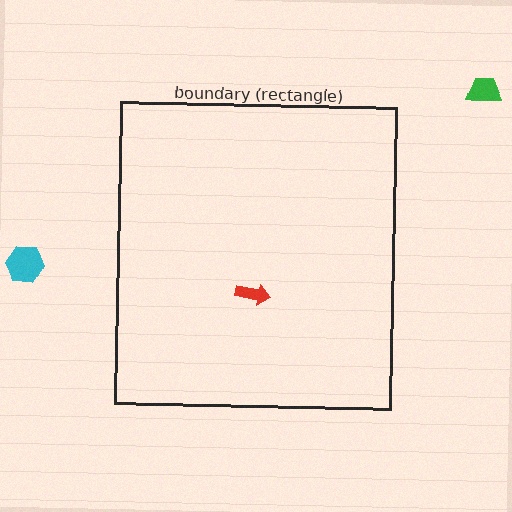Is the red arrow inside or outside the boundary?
Inside.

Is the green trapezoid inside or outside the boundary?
Outside.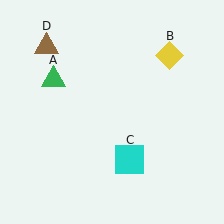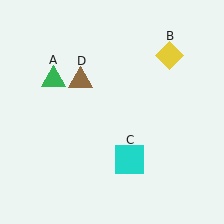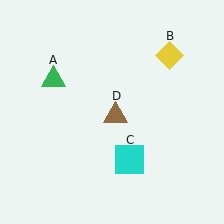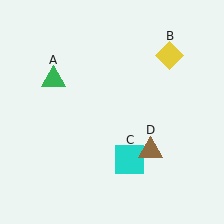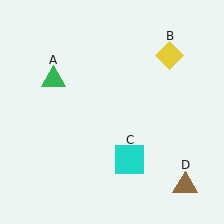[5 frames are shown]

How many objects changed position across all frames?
1 object changed position: brown triangle (object D).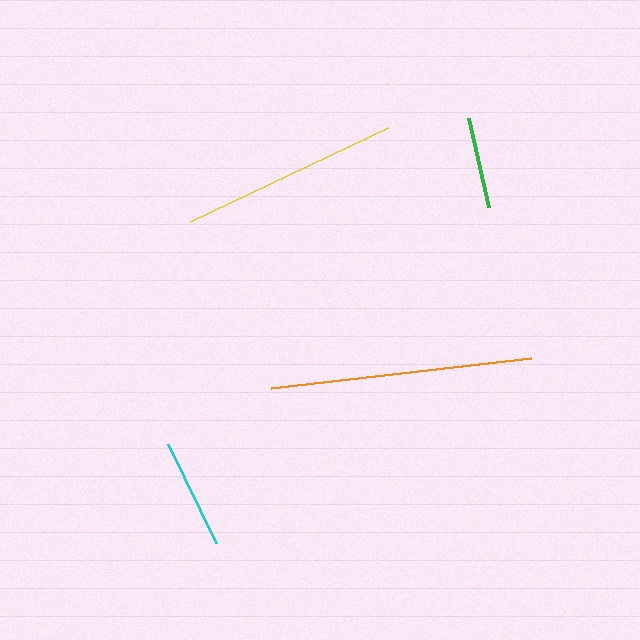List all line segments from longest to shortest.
From longest to shortest: orange, yellow, cyan, green.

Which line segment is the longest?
The orange line is the longest at approximately 261 pixels.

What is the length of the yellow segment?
The yellow segment is approximately 219 pixels long.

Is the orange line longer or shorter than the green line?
The orange line is longer than the green line.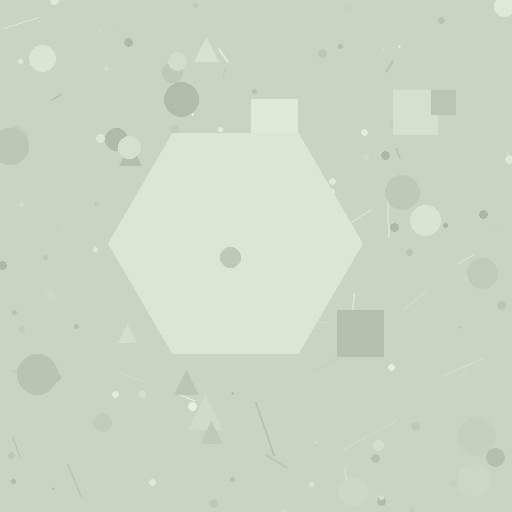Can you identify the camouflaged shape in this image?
The camouflaged shape is a hexagon.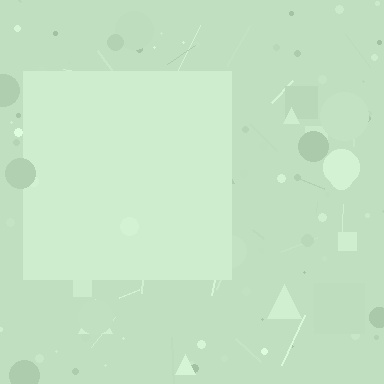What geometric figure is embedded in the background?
A square is embedded in the background.